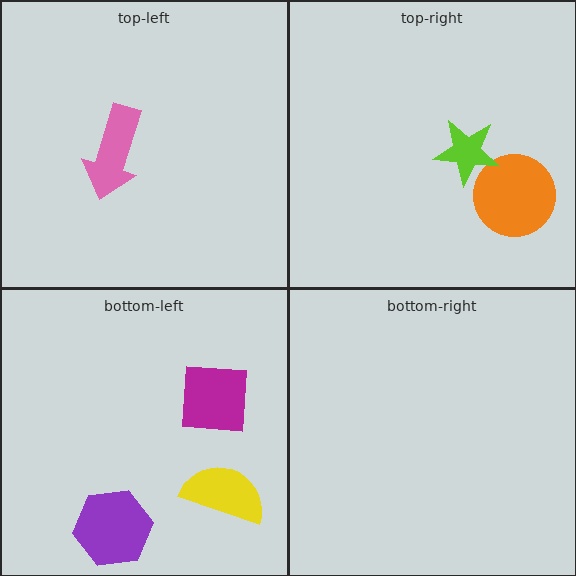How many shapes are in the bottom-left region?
3.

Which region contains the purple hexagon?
The bottom-left region.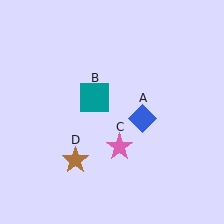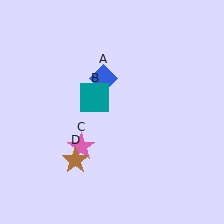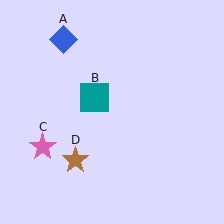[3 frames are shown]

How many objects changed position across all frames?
2 objects changed position: blue diamond (object A), pink star (object C).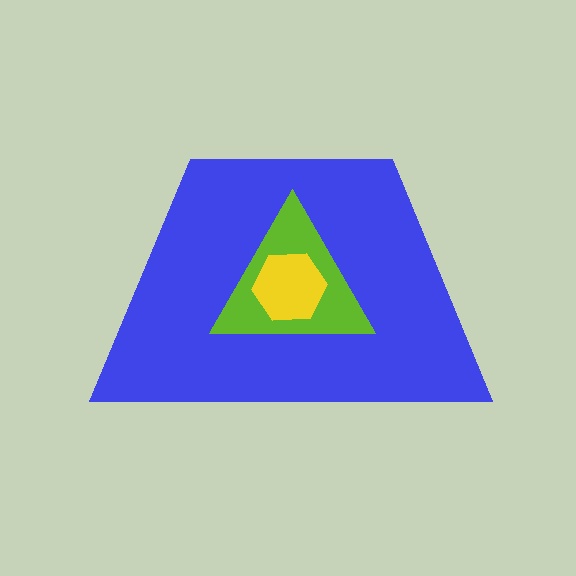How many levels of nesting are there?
3.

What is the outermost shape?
The blue trapezoid.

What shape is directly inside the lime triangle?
The yellow hexagon.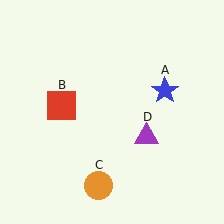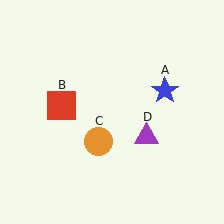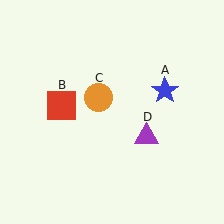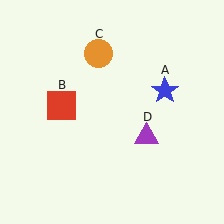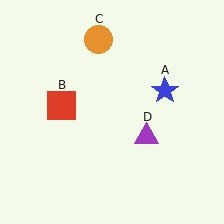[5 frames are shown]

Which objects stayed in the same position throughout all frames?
Blue star (object A) and red square (object B) and purple triangle (object D) remained stationary.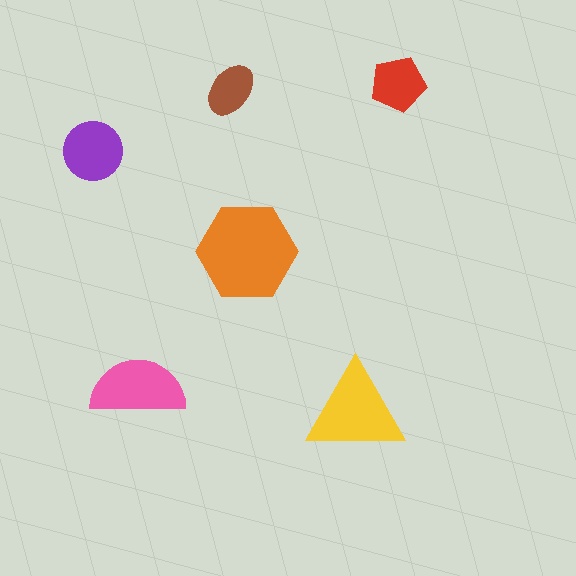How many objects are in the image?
There are 6 objects in the image.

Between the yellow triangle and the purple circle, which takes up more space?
The yellow triangle.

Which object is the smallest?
The brown ellipse.